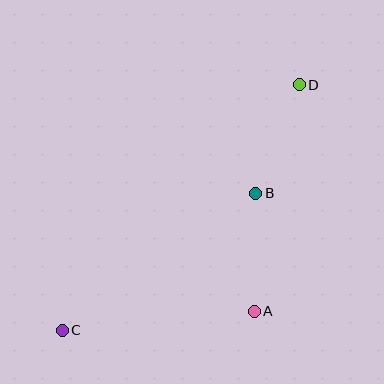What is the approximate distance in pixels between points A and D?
The distance between A and D is approximately 231 pixels.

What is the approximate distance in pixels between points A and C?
The distance between A and C is approximately 193 pixels.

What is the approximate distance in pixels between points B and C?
The distance between B and C is approximately 237 pixels.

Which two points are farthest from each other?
Points C and D are farthest from each other.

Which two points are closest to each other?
Points B and D are closest to each other.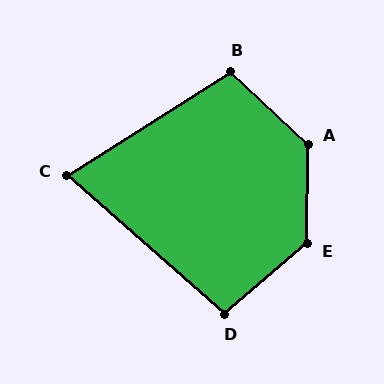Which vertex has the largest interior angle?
A, at approximately 132 degrees.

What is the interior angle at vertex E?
Approximately 131 degrees (obtuse).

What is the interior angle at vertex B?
Approximately 105 degrees (obtuse).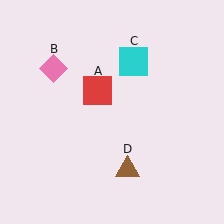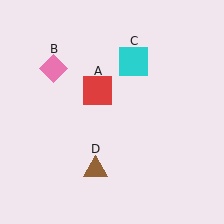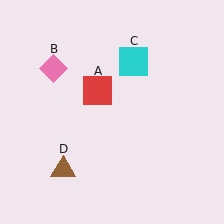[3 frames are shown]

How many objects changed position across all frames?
1 object changed position: brown triangle (object D).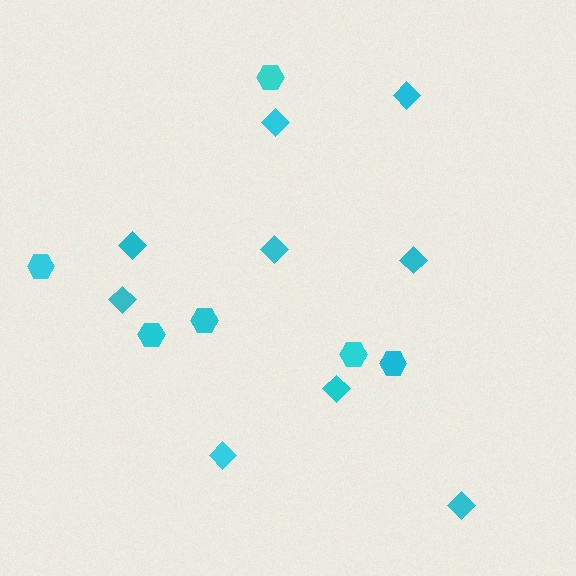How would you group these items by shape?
There are 2 groups: one group of diamonds (9) and one group of hexagons (6).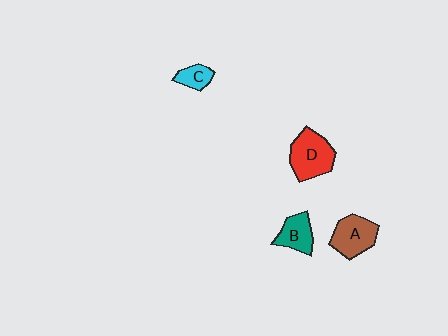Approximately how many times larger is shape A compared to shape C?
Approximately 2.1 times.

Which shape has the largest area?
Shape D (red).